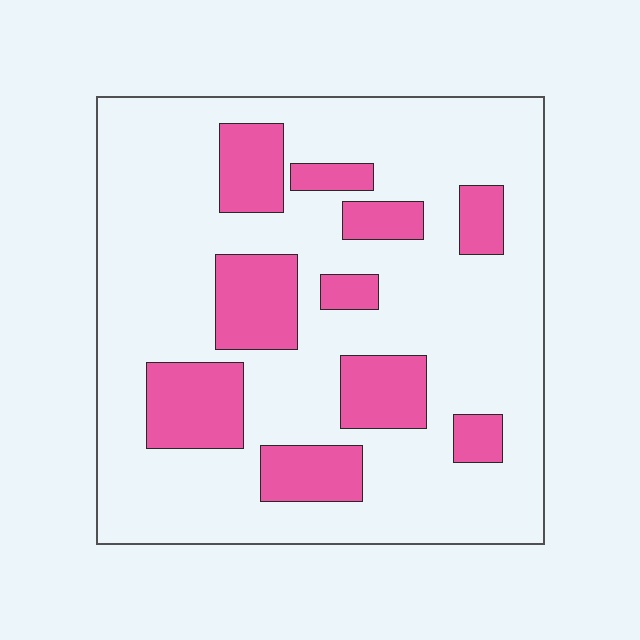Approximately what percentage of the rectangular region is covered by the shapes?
Approximately 25%.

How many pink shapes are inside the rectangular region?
10.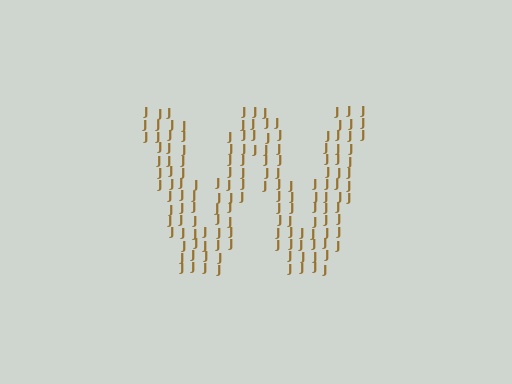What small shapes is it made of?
It is made of small letter J's.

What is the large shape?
The large shape is the letter W.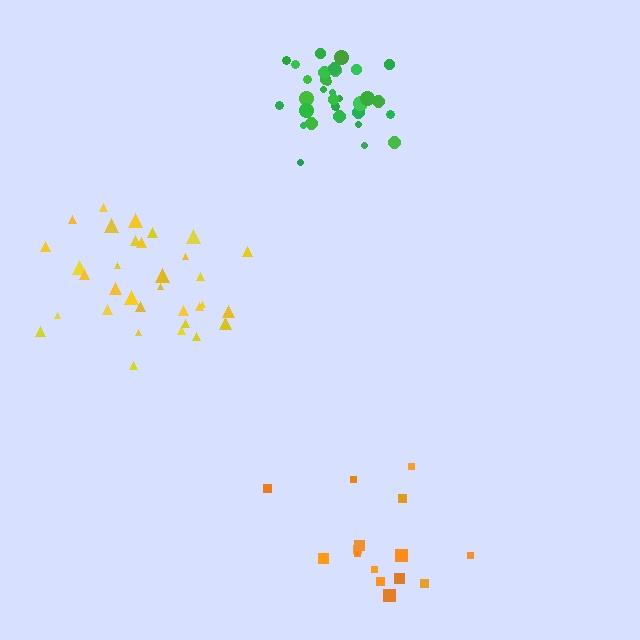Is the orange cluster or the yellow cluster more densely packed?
Yellow.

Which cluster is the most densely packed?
Green.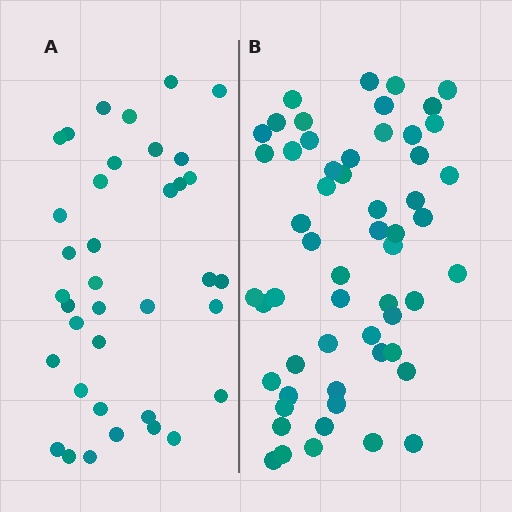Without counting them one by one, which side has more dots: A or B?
Region B (the right region) has more dots.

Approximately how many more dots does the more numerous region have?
Region B has approximately 20 more dots than region A.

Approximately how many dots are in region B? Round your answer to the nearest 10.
About 60 dots. (The exact count is 56, which rounds to 60.)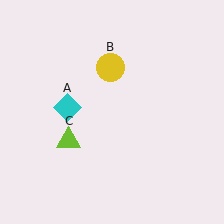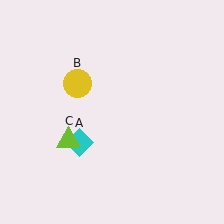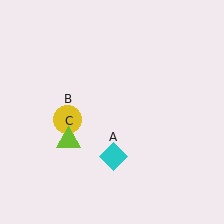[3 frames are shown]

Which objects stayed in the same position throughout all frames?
Lime triangle (object C) remained stationary.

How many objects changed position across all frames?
2 objects changed position: cyan diamond (object A), yellow circle (object B).